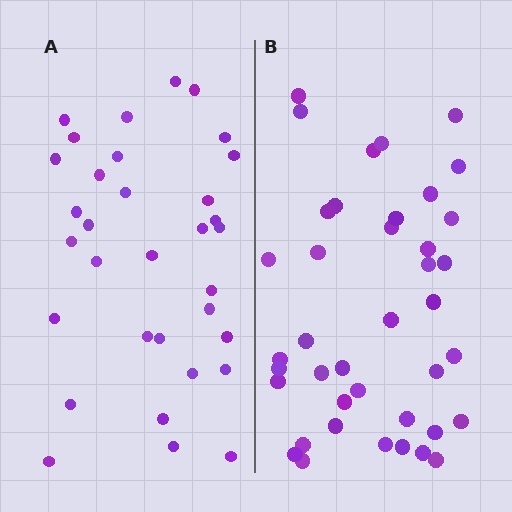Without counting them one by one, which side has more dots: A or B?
Region B (the right region) has more dots.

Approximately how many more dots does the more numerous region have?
Region B has roughly 8 or so more dots than region A.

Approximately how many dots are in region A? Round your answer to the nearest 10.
About 30 dots. (The exact count is 33, which rounds to 30.)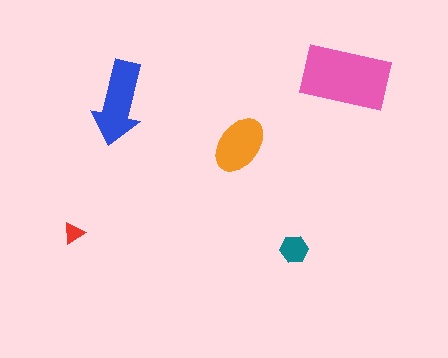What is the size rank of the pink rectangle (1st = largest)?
1st.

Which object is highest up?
The pink rectangle is topmost.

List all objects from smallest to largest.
The red triangle, the teal hexagon, the orange ellipse, the blue arrow, the pink rectangle.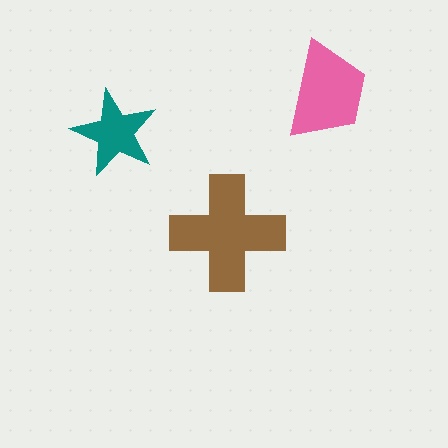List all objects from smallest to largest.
The teal star, the pink trapezoid, the brown cross.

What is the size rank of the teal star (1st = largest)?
3rd.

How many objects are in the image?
There are 3 objects in the image.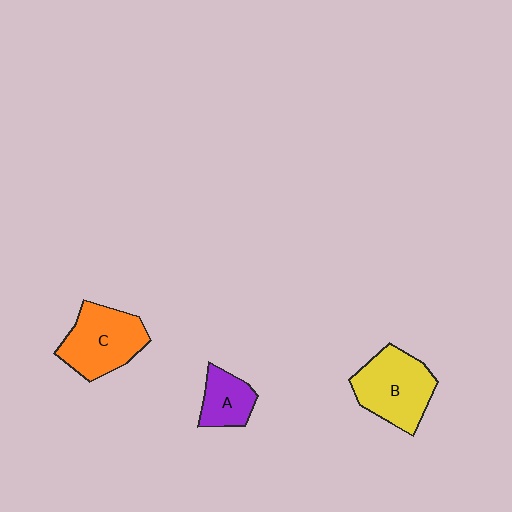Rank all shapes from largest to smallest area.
From largest to smallest: B (yellow), C (orange), A (purple).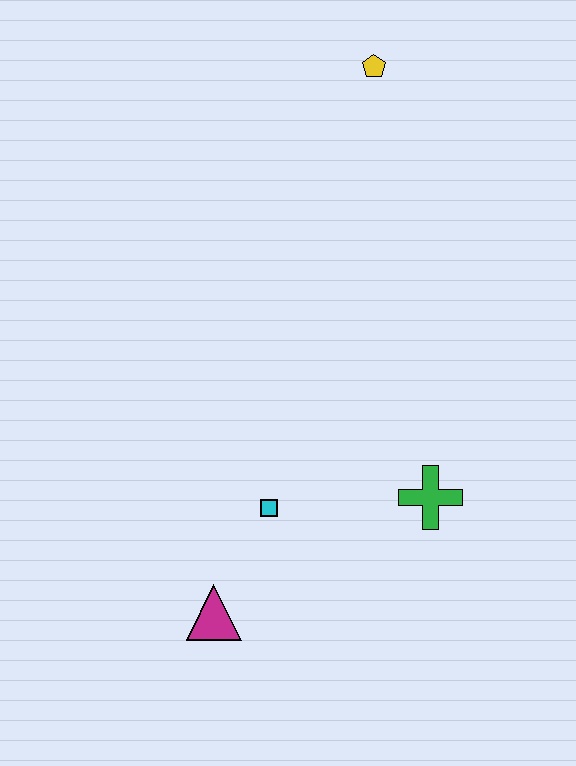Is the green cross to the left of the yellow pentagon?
No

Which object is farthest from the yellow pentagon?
The magenta triangle is farthest from the yellow pentagon.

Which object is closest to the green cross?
The cyan square is closest to the green cross.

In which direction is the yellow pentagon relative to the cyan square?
The yellow pentagon is above the cyan square.